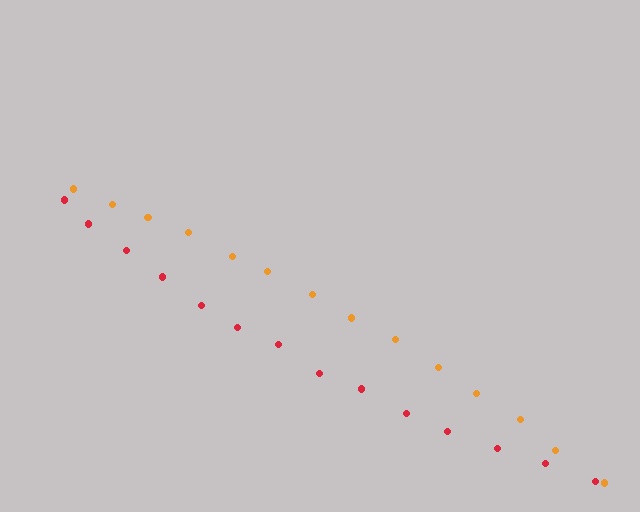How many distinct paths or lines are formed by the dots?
There are 2 distinct paths.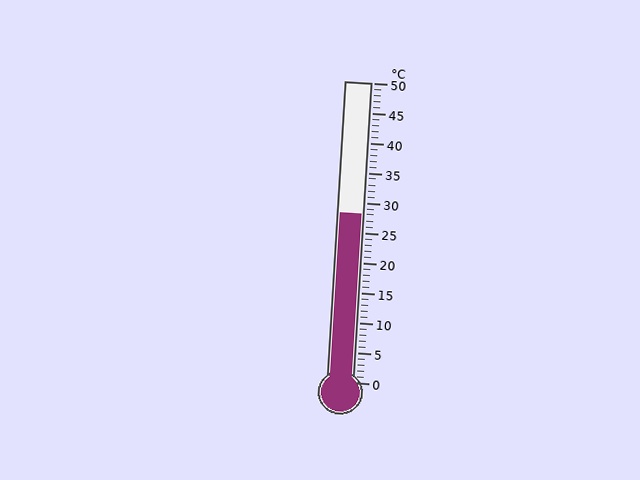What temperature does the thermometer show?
The thermometer shows approximately 28°C.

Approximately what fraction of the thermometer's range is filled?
The thermometer is filled to approximately 55% of its range.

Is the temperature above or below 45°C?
The temperature is below 45°C.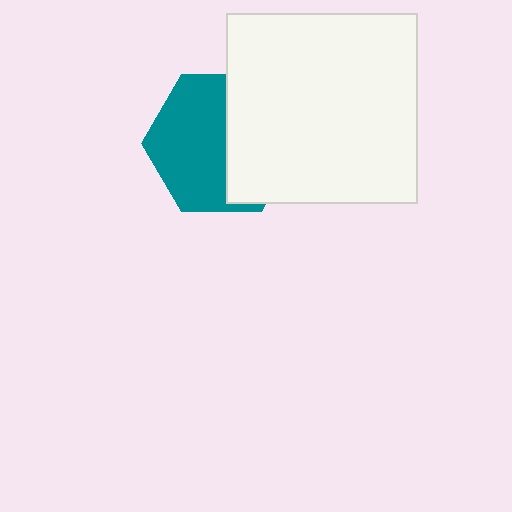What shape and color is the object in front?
The object in front is a white square.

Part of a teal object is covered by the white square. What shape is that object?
It is a hexagon.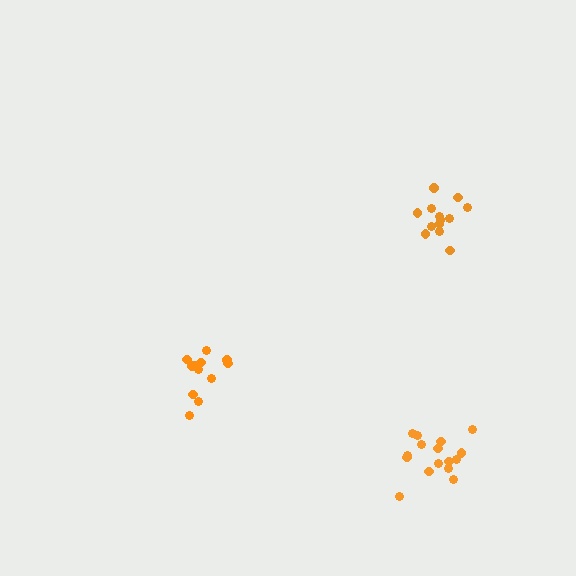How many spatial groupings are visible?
There are 3 spatial groupings.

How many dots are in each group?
Group 1: 13 dots, Group 2: 12 dots, Group 3: 16 dots (41 total).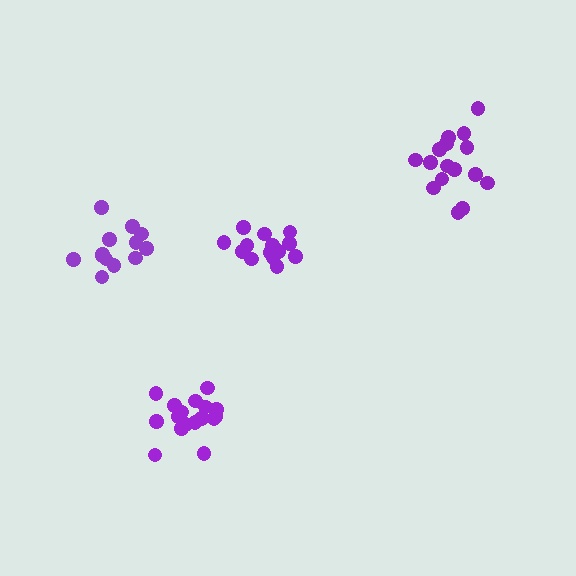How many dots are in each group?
Group 1: 18 dots, Group 2: 16 dots, Group 3: 13 dots, Group 4: 14 dots (61 total).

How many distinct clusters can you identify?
There are 4 distinct clusters.